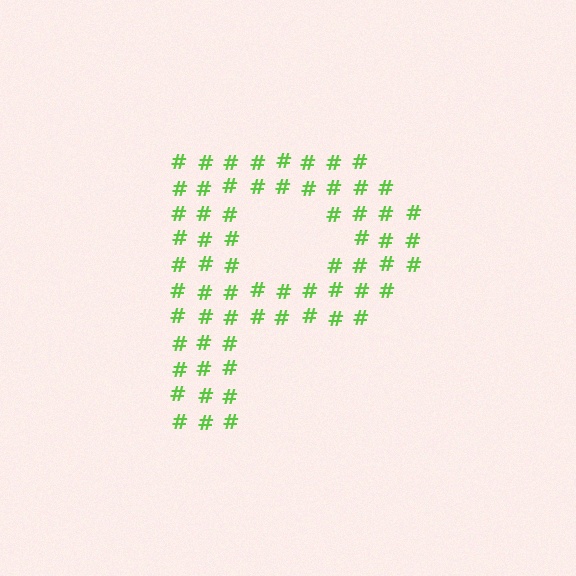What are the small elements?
The small elements are hash symbols.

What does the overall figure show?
The overall figure shows the letter P.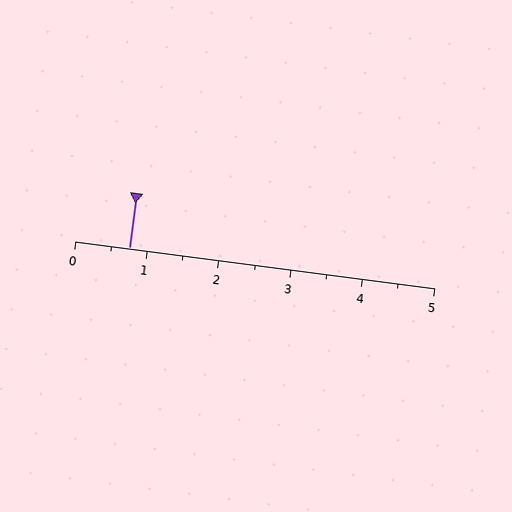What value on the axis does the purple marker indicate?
The marker indicates approximately 0.8.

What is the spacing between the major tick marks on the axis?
The major ticks are spaced 1 apart.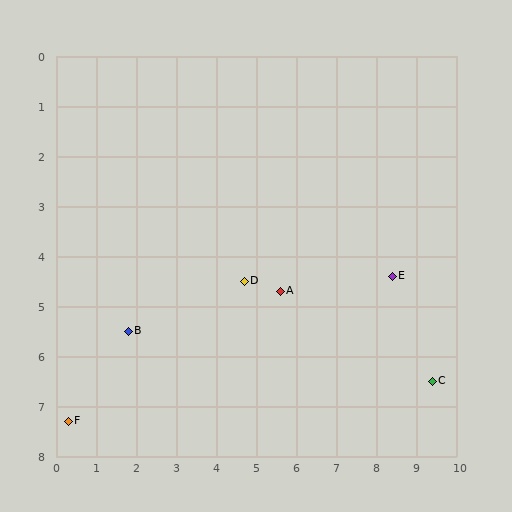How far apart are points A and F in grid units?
Points A and F are about 5.9 grid units apart.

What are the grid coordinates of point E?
Point E is at approximately (8.4, 4.4).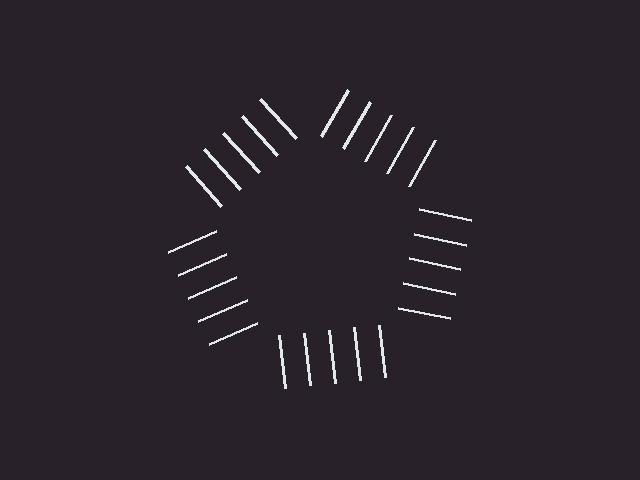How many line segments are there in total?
25 — 5 along each of the 5 edges.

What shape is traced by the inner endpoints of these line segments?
An illusory pentagon — the line segments terminate on its edges but no continuous stroke is drawn.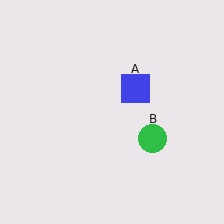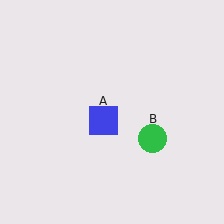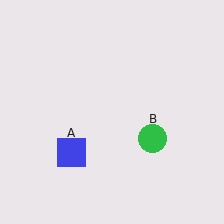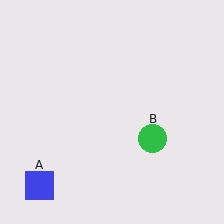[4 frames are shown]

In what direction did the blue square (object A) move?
The blue square (object A) moved down and to the left.